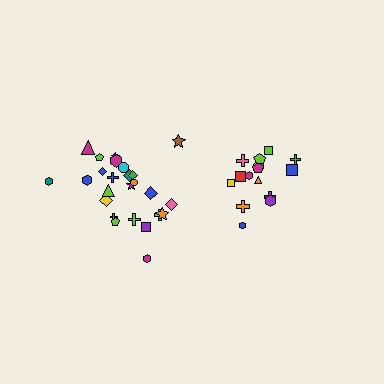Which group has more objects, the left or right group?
The left group.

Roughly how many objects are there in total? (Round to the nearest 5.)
Roughly 40 objects in total.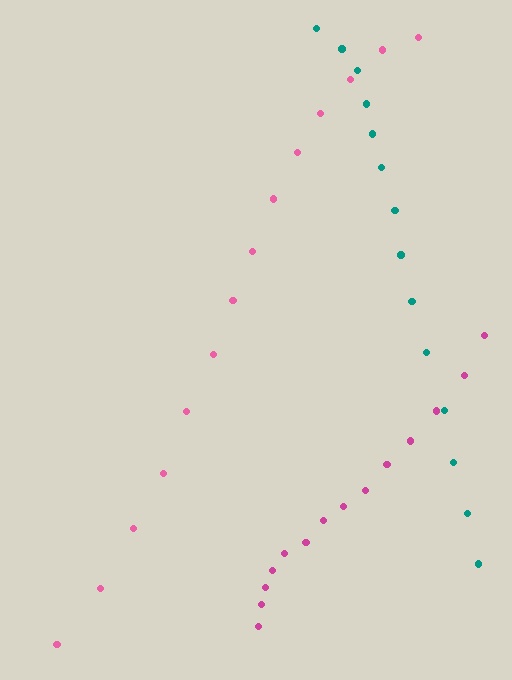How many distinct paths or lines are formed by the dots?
There are 3 distinct paths.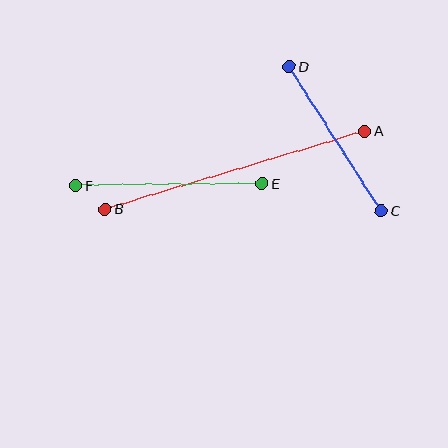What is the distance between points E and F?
The distance is approximately 186 pixels.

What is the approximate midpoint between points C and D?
The midpoint is at approximately (335, 139) pixels.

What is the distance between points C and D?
The distance is approximately 171 pixels.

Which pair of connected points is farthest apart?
Points A and B are farthest apart.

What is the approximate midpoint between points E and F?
The midpoint is at approximately (169, 185) pixels.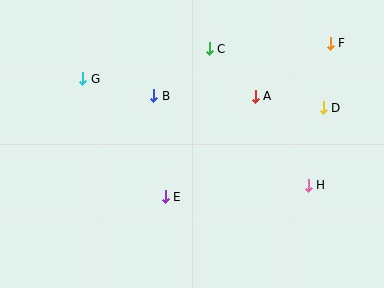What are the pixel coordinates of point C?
Point C is at (209, 49).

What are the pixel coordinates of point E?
Point E is at (165, 197).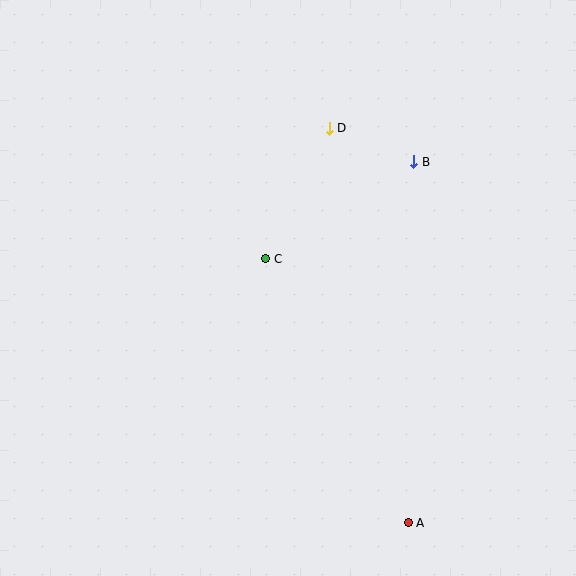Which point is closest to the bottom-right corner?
Point A is closest to the bottom-right corner.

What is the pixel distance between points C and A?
The distance between C and A is 300 pixels.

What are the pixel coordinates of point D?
Point D is at (329, 128).